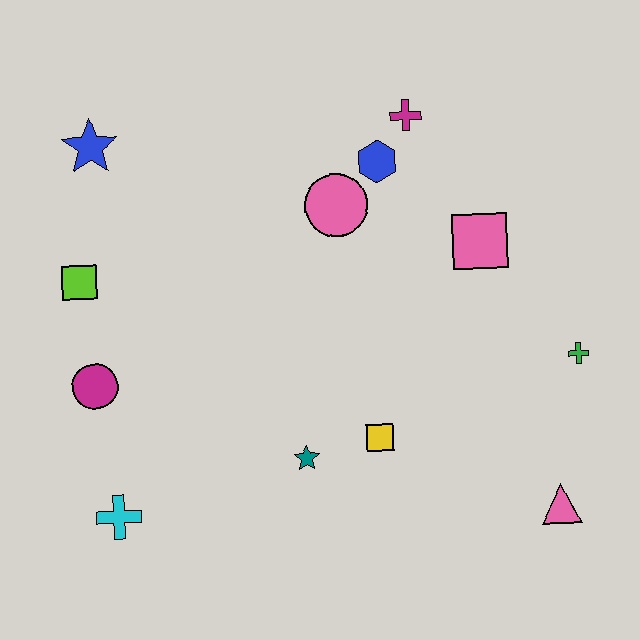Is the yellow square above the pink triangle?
Yes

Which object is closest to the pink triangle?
The green cross is closest to the pink triangle.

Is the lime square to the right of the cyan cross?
No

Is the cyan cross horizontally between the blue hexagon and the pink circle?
No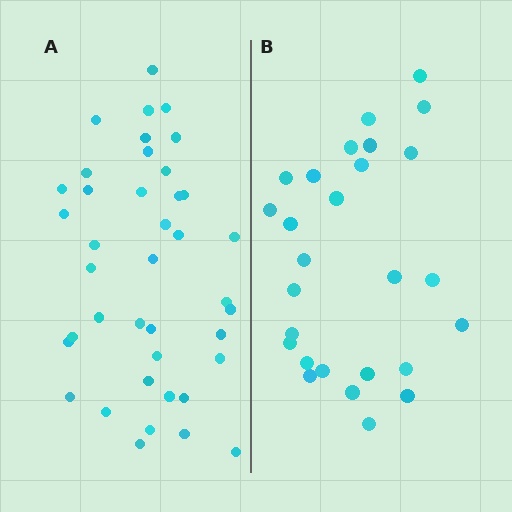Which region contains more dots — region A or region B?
Region A (the left region) has more dots.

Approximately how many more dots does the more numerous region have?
Region A has approximately 15 more dots than region B.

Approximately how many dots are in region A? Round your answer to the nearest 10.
About 40 dots.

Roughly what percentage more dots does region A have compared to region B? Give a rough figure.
About 50% more.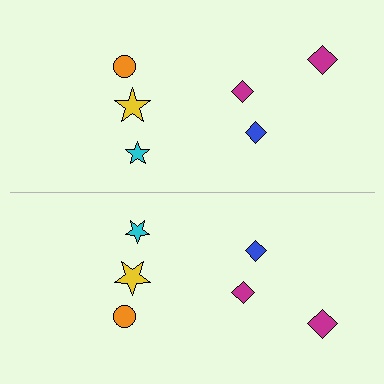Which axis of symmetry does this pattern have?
The pattern has a horizontal axis of symmetry running through the center of the image.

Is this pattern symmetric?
Yes, this pattern has bilateral (reflection) symmetry.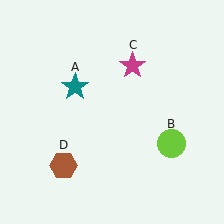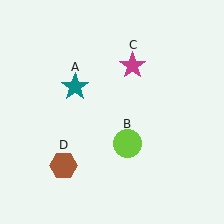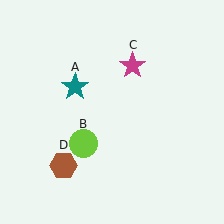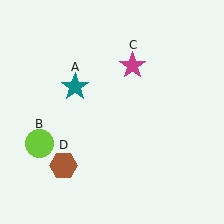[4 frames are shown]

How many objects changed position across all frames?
1 object changed position: lime circle (object B).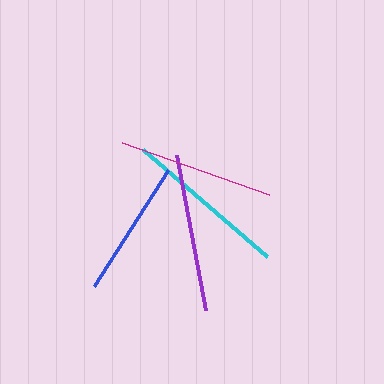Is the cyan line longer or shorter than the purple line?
The cyan line is longer than the purple line.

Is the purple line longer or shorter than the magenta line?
The purple line is longer than the magenta line.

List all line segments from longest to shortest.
From longest to shortest: cyan, purple, magenta, blue.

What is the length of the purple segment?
The purple segment is approximately 157 pixels long.